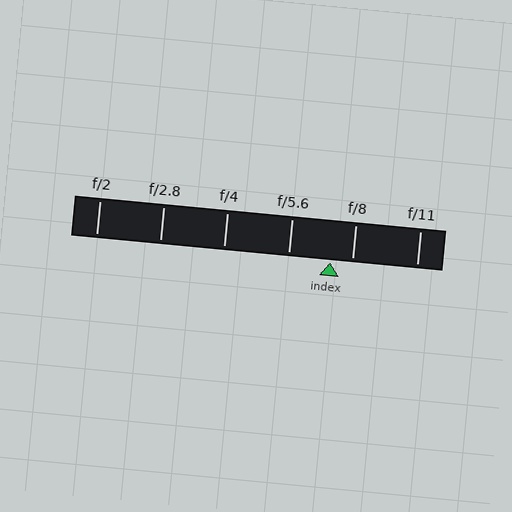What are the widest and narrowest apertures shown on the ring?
The widest aperture shown is f/2 and the narrowest is f/11.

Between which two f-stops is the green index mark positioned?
The index mark is between f/5.6 and f/8.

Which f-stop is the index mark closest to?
The index mark is closest to f/8.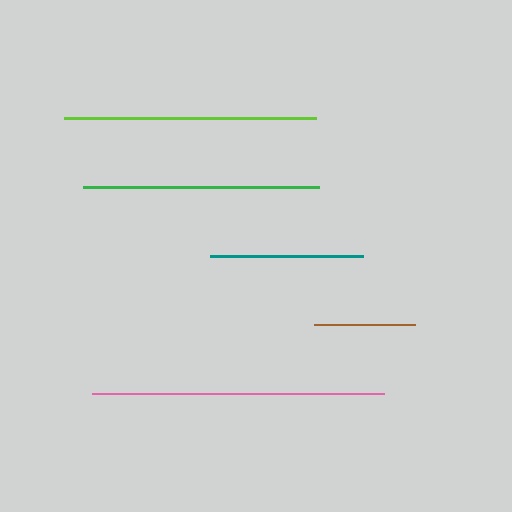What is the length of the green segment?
The green segment is approximately 235 pixels long.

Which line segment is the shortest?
The brown line is the shortest at approximately 101 pixels.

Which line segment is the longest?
The pink line is the longest at approximately 293 pixels.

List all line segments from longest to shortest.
From longest to shortest: pink, lime, green, teal, brown.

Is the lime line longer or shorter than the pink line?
The pink line is longer than the lime line.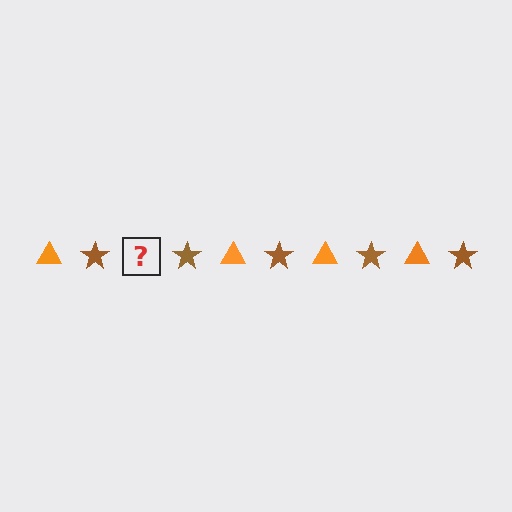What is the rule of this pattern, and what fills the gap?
The rule is that the pattern alternates between orange triangle and brown star. The gap should be filled with an orange triangle.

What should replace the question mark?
The question mark should be replaced with an orange triangle.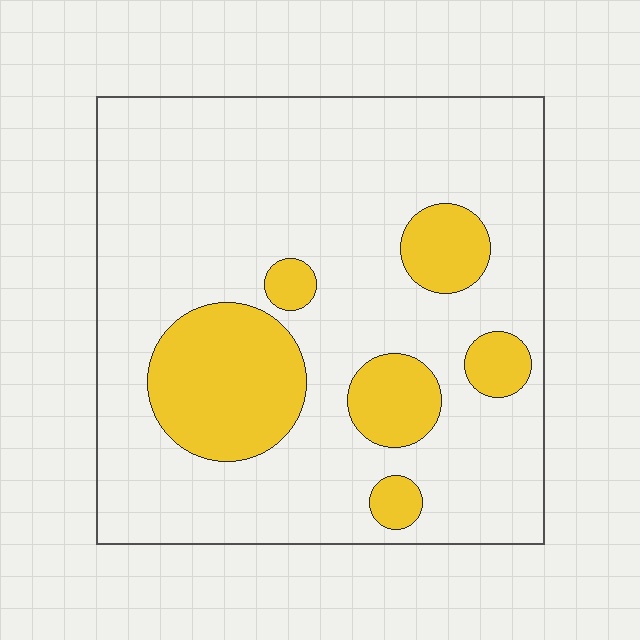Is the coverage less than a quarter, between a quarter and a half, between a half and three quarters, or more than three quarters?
Less than a quarter.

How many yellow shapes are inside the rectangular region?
6.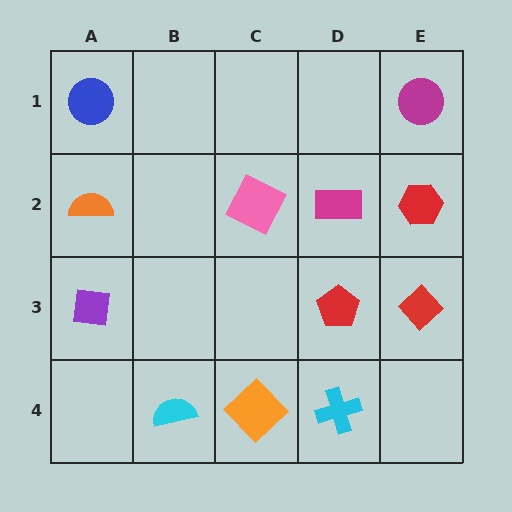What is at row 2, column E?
A red hexagon.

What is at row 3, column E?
A red diamond.